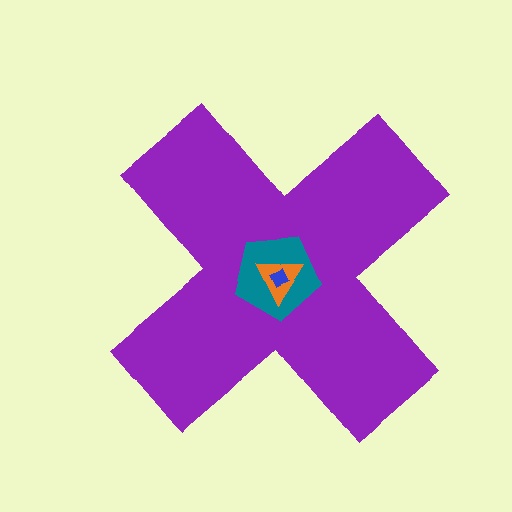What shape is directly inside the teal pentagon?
The orange triangle.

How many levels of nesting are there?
4.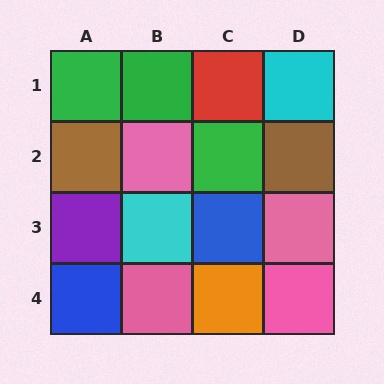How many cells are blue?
2 cells are blue.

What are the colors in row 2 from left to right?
Brown, pink, green, brown.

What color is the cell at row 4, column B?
Pink.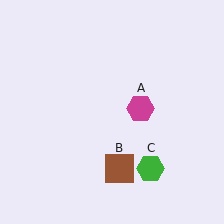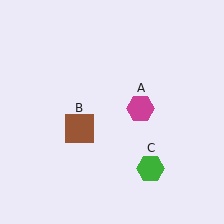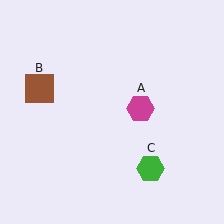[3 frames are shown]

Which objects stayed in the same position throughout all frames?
Magenta hexagon (object A) and green hexagon (object C) remained stationary.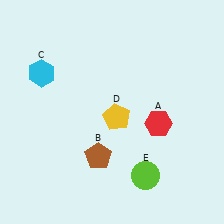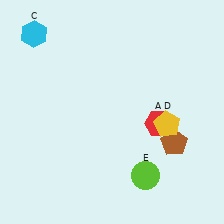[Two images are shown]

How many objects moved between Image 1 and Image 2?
3 objects moved between the two images.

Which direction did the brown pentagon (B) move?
The brown pentagon (B) moved right.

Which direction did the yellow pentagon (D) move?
The yellow pentagon (D) moved right.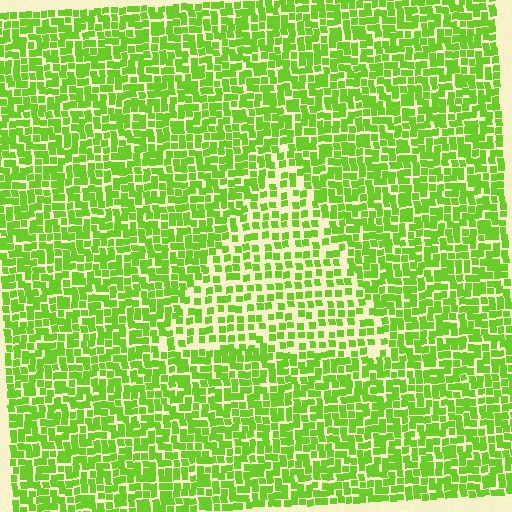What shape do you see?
I see a triangle.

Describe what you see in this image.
The image contains small lime elements arranged at two different densities. A triangle-shaped region is visible where the elements are less densely packed than the surrounding area.